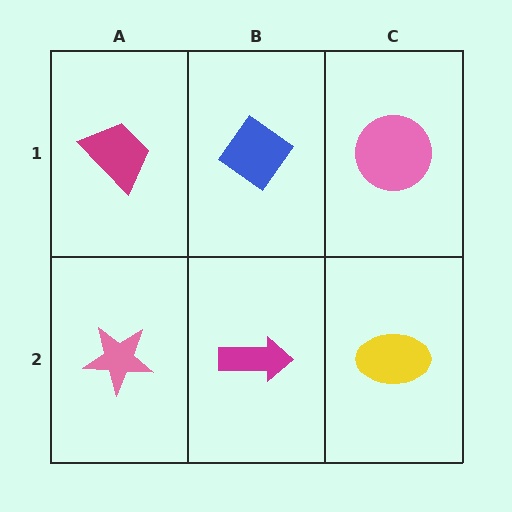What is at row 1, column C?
A pink circle.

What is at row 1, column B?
A blue diamond.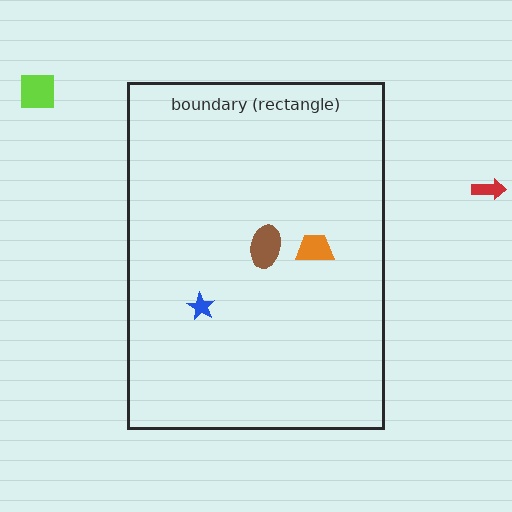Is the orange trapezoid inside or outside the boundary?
Inside.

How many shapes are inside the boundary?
3 inside, 2 outside.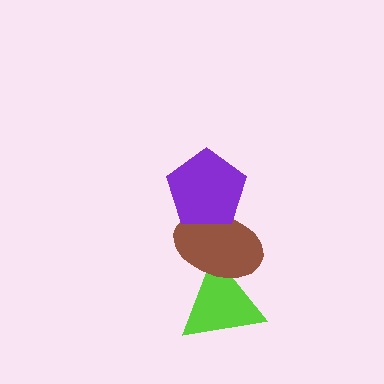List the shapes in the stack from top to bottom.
From top to bottom: the purple pentagon, the brown ellipse, the lime triangle.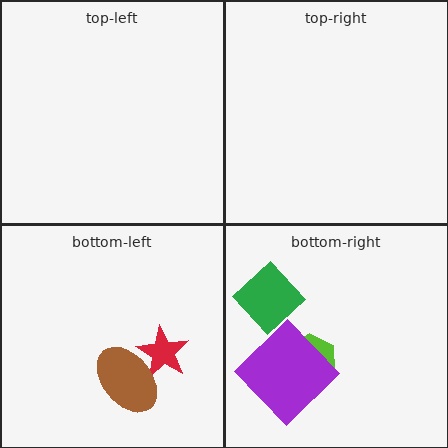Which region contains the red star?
The bottom-left region.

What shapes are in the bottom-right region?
The pink pentagon, the green diamond, the lime hexagon, the purple diamond.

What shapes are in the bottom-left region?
The red star, the brown ellipse.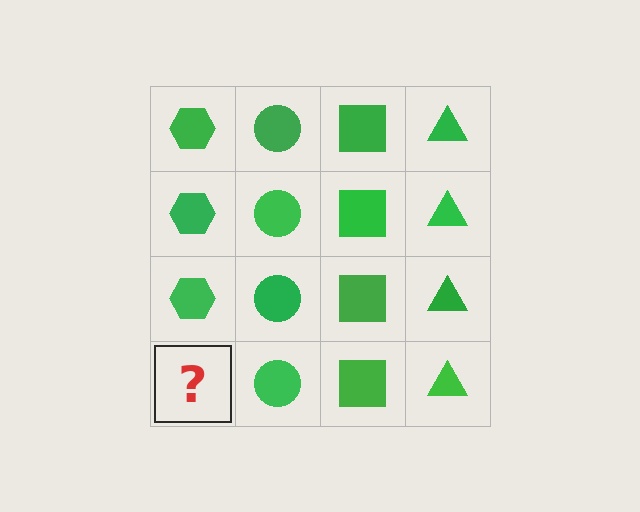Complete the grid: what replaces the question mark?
The question mark should be replaced with a green hexagon.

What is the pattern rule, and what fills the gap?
The rule is that each column has a consistent shape. The gap should be filled with a green hexagon.